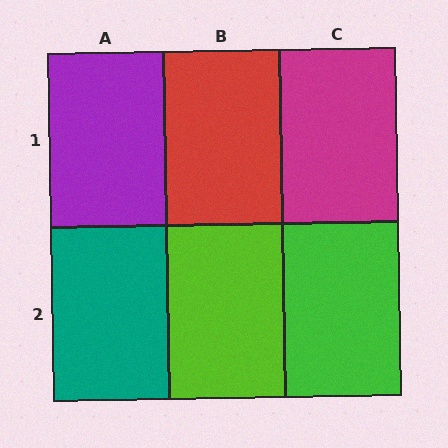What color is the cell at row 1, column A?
Purple.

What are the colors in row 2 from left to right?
Teal, lime, green.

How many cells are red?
1 cell is red.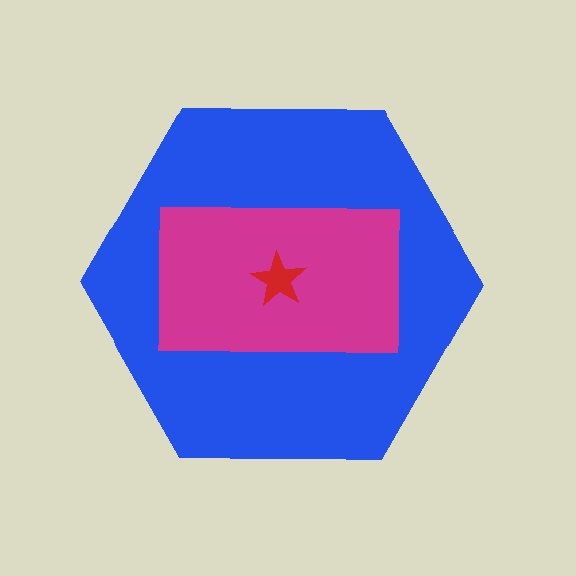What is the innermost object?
The red star.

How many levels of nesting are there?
3.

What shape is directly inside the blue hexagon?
The magenta rectangle.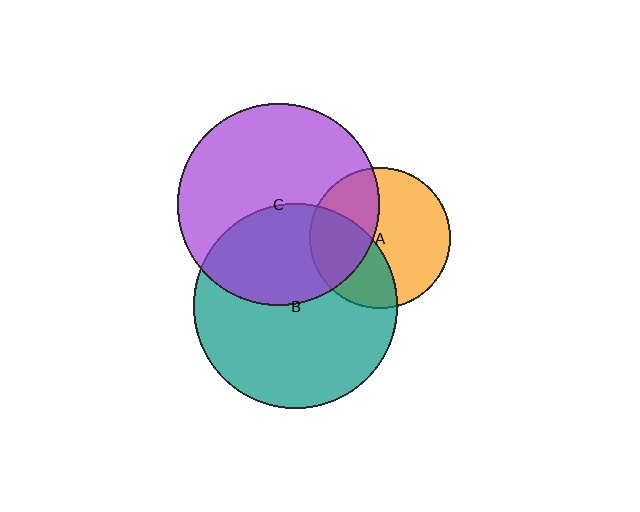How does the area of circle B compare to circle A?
Approximately 2.1 times.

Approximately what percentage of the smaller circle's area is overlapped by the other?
Approximately 40%.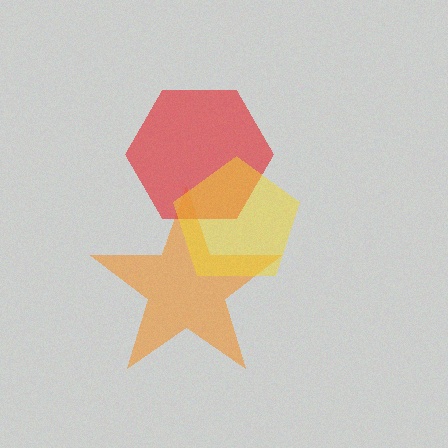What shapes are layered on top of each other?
The layered shapes are: an orange star, a red hexagon, a yellow pentagon.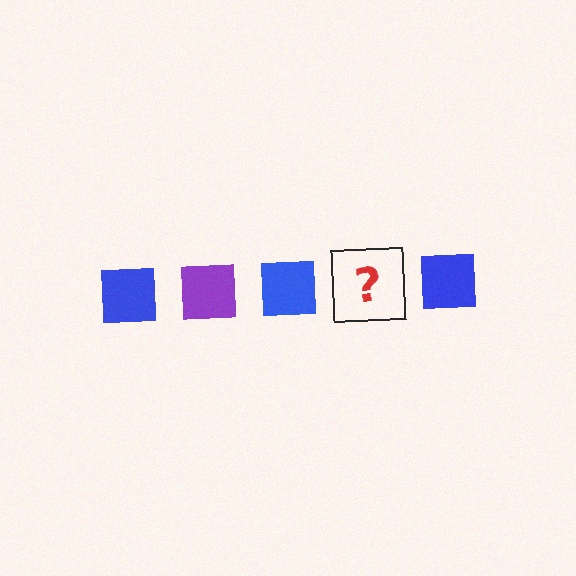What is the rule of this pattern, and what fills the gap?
The rule is that the pattern cycles through blue, purple squares. The gap should be filled with a purple square.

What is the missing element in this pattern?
The missing element is a purple square.